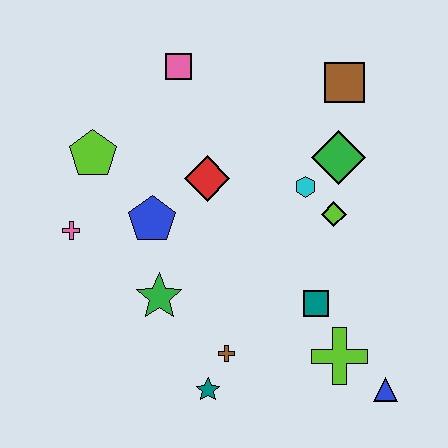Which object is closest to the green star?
The blue pentagon is closest to the green star.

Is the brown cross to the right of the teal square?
No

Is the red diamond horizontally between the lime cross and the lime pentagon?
Yes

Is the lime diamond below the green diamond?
Yes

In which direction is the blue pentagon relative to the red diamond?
The blue pentagon is to the left of the red diamond.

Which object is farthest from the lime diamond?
The pink cross is farthest from the lime diamond.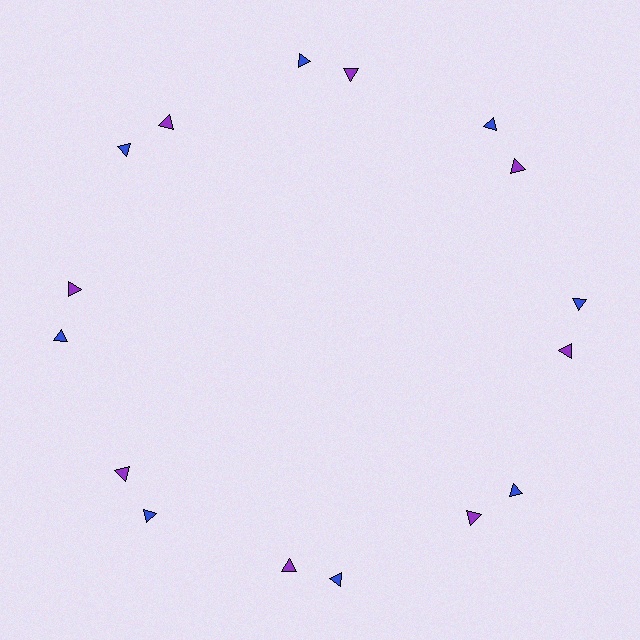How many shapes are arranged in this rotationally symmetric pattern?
There are 16 shapes, arranged in 8 groups of 2.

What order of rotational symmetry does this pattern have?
This pattern has 8-fold rotational symmetry.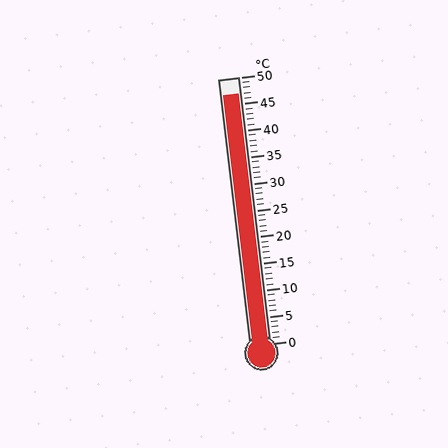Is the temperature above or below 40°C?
The temperature is above 40°C.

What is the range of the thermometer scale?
The thermometer scale ranges from 0°C to 50°C.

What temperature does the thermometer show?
The thermometer shows approximately 47°C.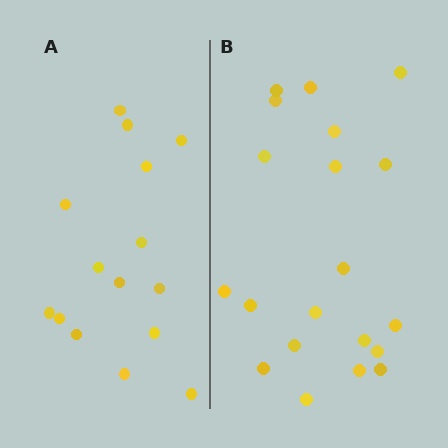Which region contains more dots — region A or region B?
Region B (the right region) has more dots.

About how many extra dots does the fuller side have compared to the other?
Region B has about 5 more dots than region A.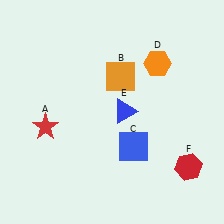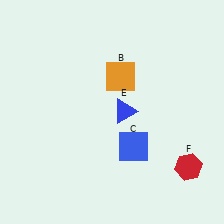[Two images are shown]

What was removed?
The red star (A), the orange hexagon (D) were removed in Image 2.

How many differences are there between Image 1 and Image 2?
There are 2 differences between the two images.